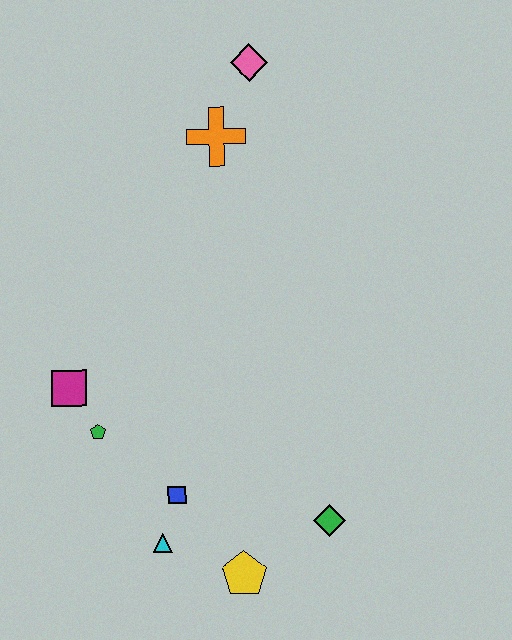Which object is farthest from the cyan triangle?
The pink diamond is farthest from the cyan triangle.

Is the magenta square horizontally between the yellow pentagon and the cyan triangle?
No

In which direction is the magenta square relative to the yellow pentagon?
The magenta square is above the yellow pentagon.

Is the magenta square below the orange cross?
Yes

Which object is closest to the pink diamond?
The orange cross is closest to the pink diamond.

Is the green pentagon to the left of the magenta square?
No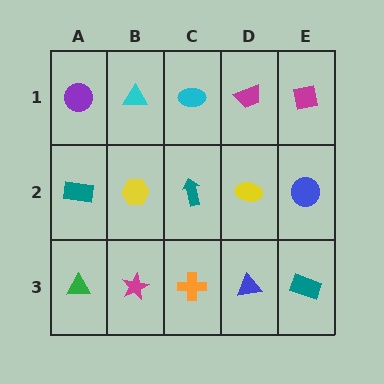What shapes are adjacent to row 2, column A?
A purple circle (row 1, column A), a green triangle (row 3, column A), a yellow hexagon (row 2, column B).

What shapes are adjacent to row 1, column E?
A blue circle (row 2, column E), a magenta trapezoid (row 1, column D).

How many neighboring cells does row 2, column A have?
3.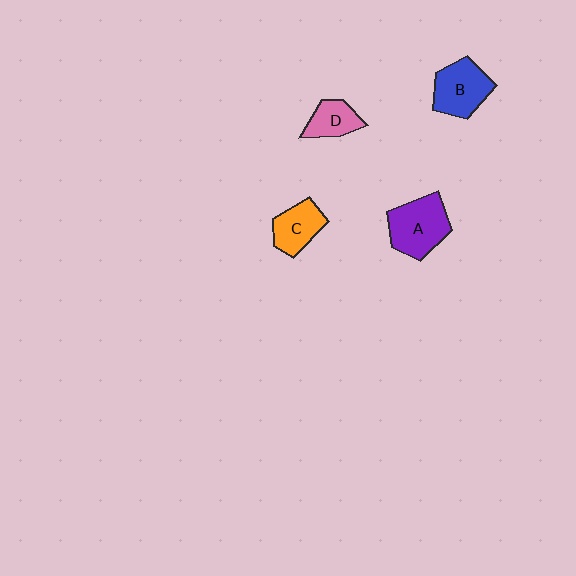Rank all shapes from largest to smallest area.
From largest to smallest: A (purple), B (blue), C (orange), D (pink).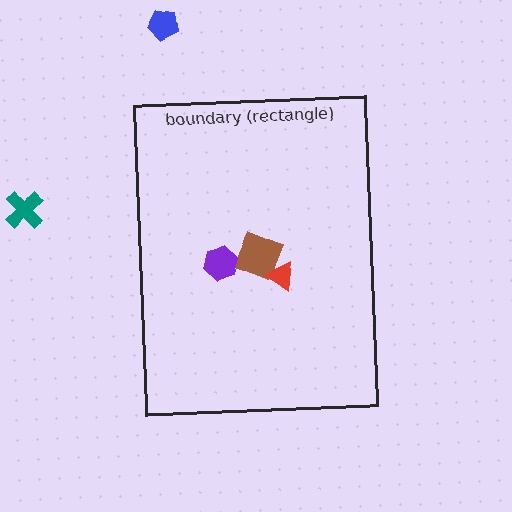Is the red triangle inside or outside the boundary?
Inside.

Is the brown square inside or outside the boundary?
Inside.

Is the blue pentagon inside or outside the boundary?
Outside.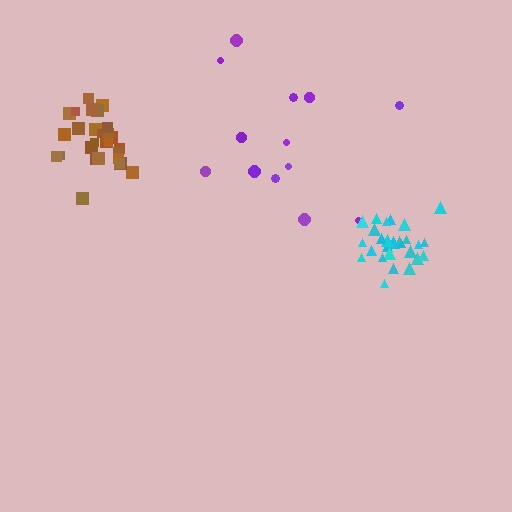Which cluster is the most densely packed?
Cyan.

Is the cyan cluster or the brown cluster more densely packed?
Cyan.